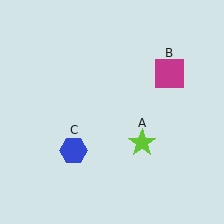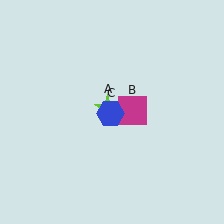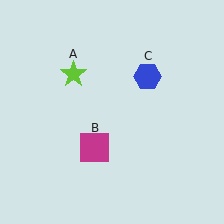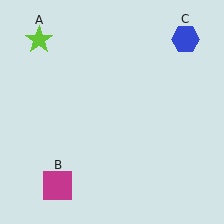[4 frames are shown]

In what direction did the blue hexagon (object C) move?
The blue hexagon (object C) moved up and to the right.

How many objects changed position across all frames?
3 objects changed position: lime star (object A), magenta square (object B), blue hexagon (object C).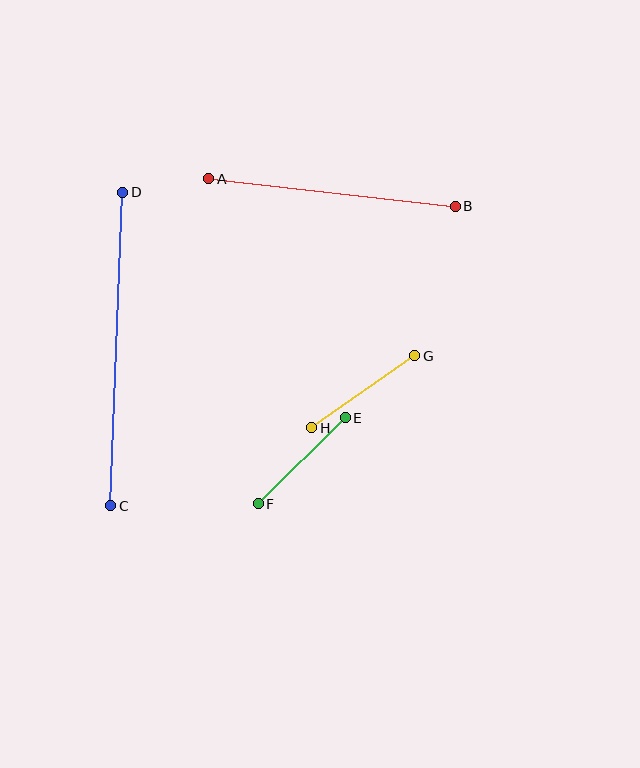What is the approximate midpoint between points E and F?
The midpoint is at approximately (302, 461) pixels.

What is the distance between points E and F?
The distance is approximately 122 pixels.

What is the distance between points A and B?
The distance is approximately 248 pixels.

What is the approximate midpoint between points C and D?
The midpoint is at approximately (117, 349) pixels.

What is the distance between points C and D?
The distance is approximately 314 pixels.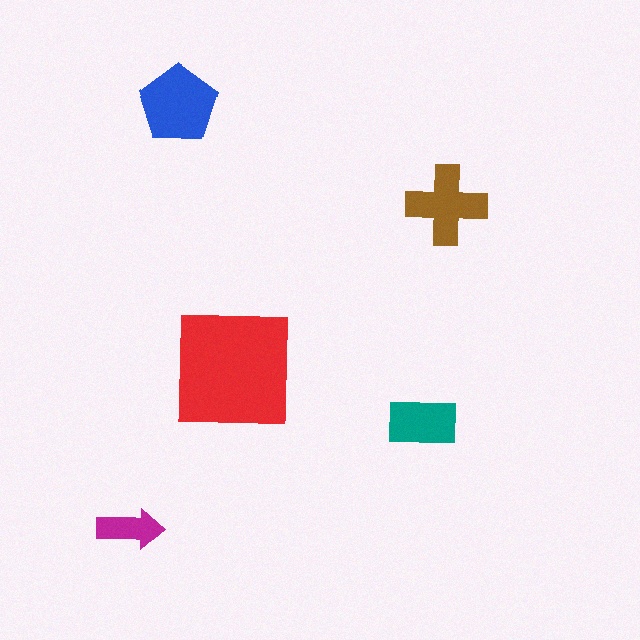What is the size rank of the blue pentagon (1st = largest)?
2nd.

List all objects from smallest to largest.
The magenta arrow, the teal rectangle, the brown cross, the blue pentagon, the red square.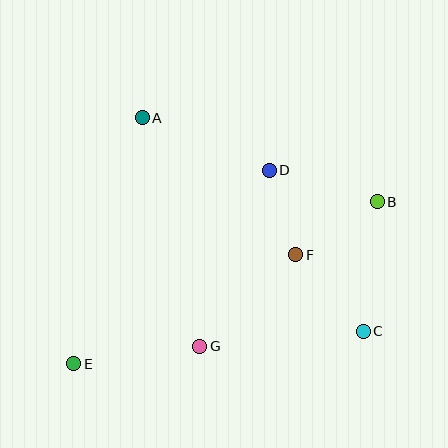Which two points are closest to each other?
Points D and F are closest to each other.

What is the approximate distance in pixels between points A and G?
The distance between A and G is approximately 236 pixels.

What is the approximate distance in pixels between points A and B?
The distance between A and B is approximately 249 pixels.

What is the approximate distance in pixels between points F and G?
The distance between F and G is approximately 133 pixels.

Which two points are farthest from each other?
Points B and E are farthest from each other.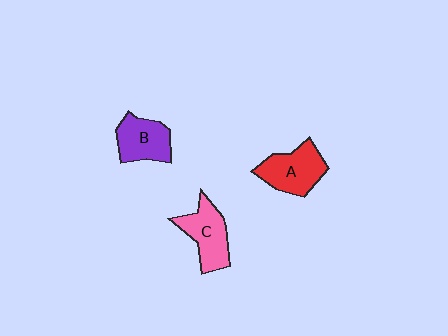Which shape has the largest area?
Shape A (red).